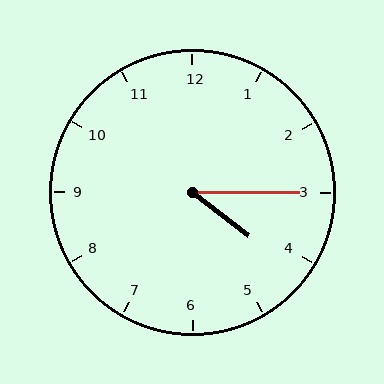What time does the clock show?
4:15.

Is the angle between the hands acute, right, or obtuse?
It is acute.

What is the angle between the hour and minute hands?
Approximately 38 degrees.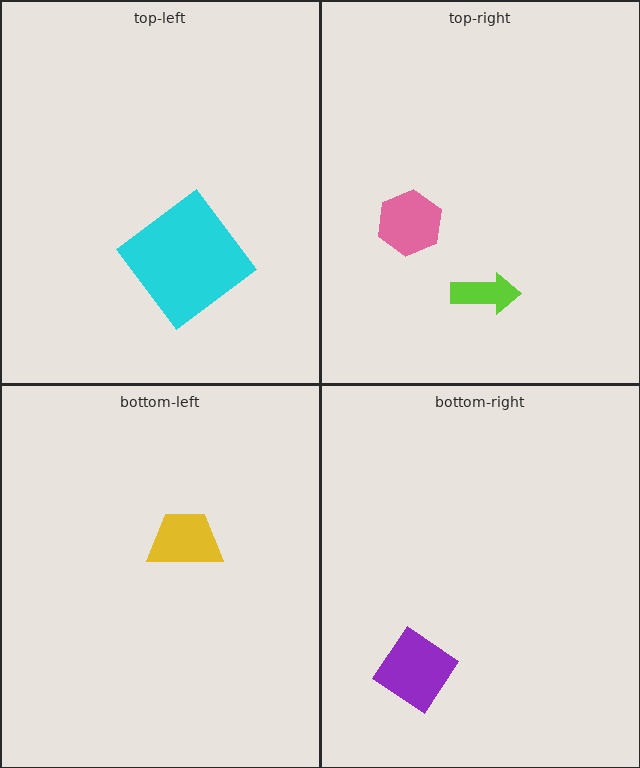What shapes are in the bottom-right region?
The purple diamond.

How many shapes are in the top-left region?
1.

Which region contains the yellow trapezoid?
The bottom-left region.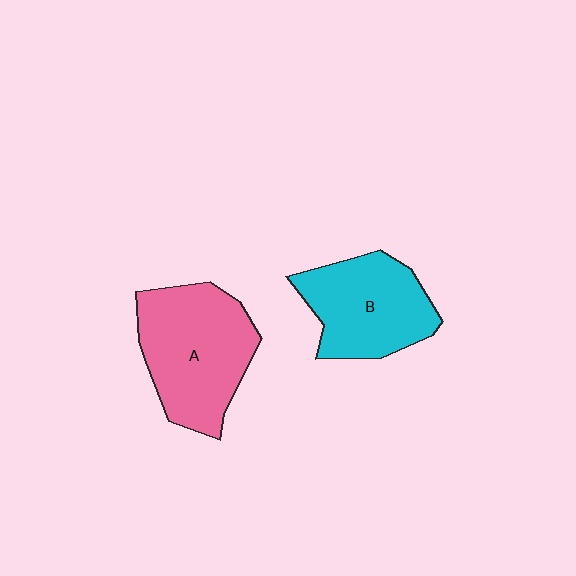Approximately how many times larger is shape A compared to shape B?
Approximately 1.2 times.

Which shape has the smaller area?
Shape B (cyan).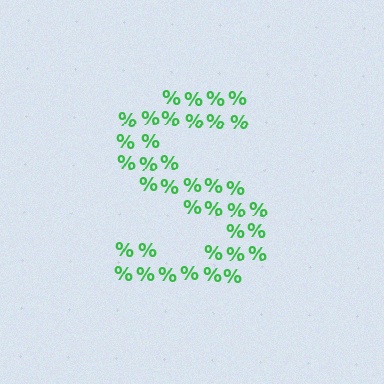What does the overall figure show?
The overall figure shows the letter S.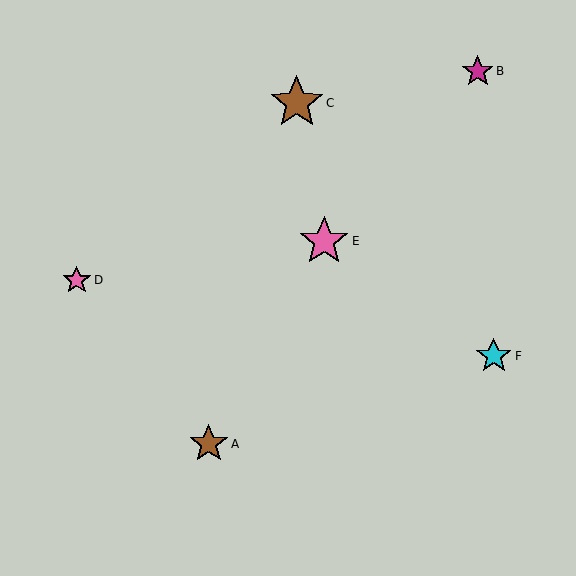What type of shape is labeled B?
Shape B is a magenta star.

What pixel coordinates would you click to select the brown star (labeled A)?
Click at (209, 444) to select the brown star A.